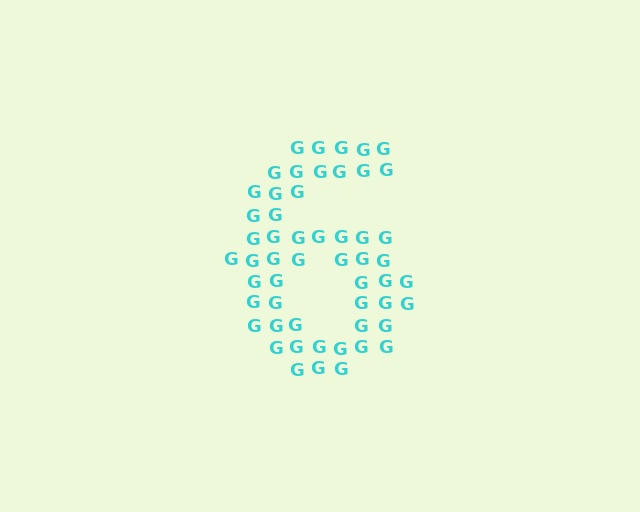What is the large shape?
The large shape is the digit 6.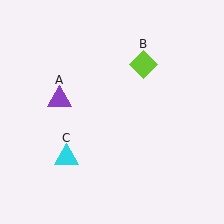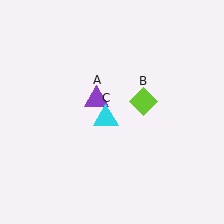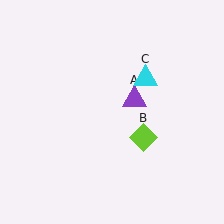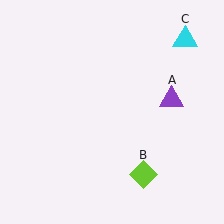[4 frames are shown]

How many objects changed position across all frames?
3 objects changed position: purple triangle (object A), lime diamond (object B), cyan triangle (object C).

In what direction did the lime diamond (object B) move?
The lime diamond (object B) moved down.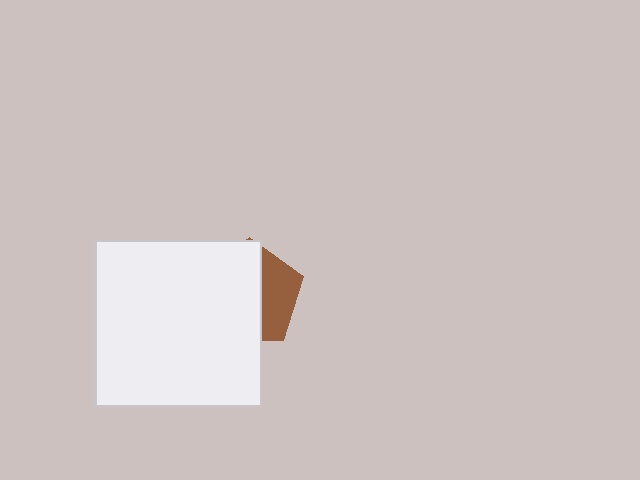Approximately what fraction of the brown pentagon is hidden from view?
Roughly 65% of the brown pentagon is hidden behind the white square.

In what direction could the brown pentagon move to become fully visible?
The brown pentagon could move right. That would shift it out from behind the white square entirely.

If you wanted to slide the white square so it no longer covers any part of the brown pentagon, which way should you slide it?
Slide it left — that is the most direct way to separate the two shapes.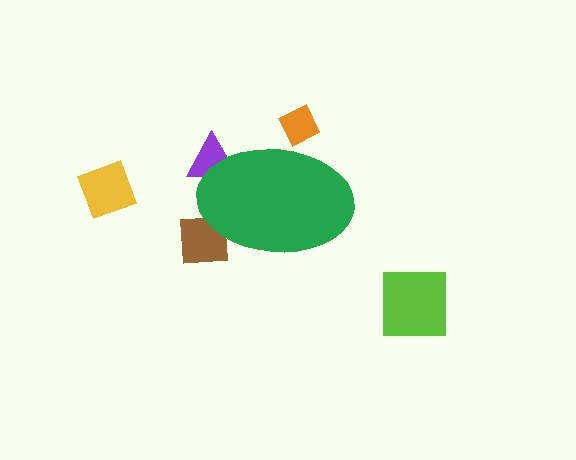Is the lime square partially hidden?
No, the lime square is fully visible.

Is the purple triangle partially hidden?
Yes, the purple triangle is partially hidden behind the green ellipse.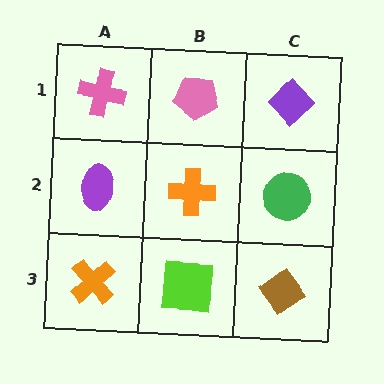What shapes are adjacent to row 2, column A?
A pink cross (row 1, column A), an orange cross (row 3, column A), an orange cross (row 2, column B).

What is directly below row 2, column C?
A brown diamond.